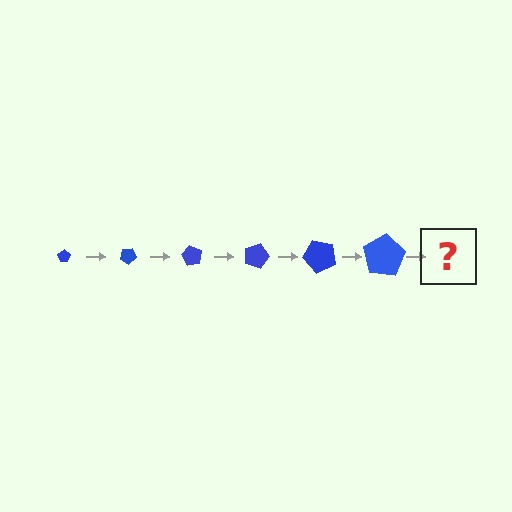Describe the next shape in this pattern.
It should be a pentagon, larger than the previous one and rotated 180 degrees from the start.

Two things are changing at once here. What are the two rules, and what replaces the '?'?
The two rules are that the pentagon grows larger each step and it rotates 30 degrees each step. The '?' should be a pentagon, larger than the previous one and rotated 180 degrees from the start.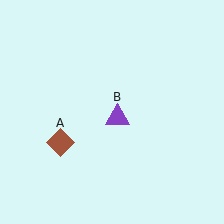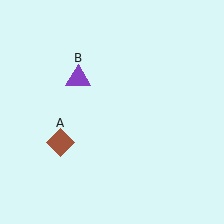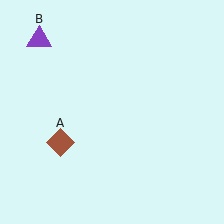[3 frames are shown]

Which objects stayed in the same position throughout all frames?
Brown diamond (object A) remained stationary.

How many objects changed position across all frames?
1 object changed position: purple triangle (object B).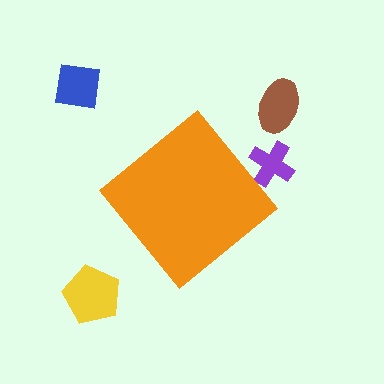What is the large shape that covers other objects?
An orange diamond.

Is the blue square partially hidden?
No, the blue square is fully visible.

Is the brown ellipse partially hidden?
No, the brown ellipse is fully visible.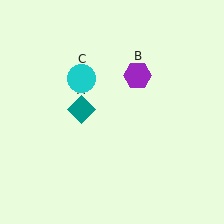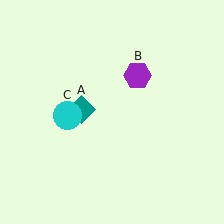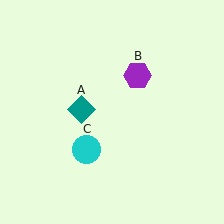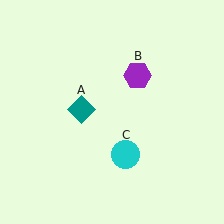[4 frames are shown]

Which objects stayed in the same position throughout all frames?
Teal diamond (object A) and purple hexagon (object B) remained stationary.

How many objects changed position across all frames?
1 object changed position: cyan circle (object C).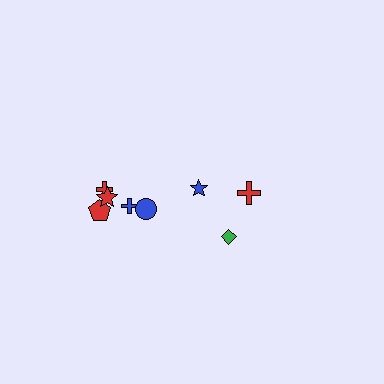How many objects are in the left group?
There are 5 objects.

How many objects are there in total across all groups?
There are 8 objects.